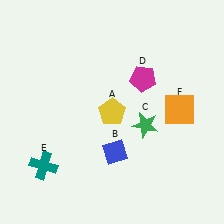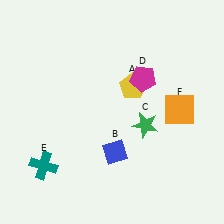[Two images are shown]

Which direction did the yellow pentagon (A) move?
The yellow pentagon (A) moved up.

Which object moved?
The yellow pentagon (A) moved up.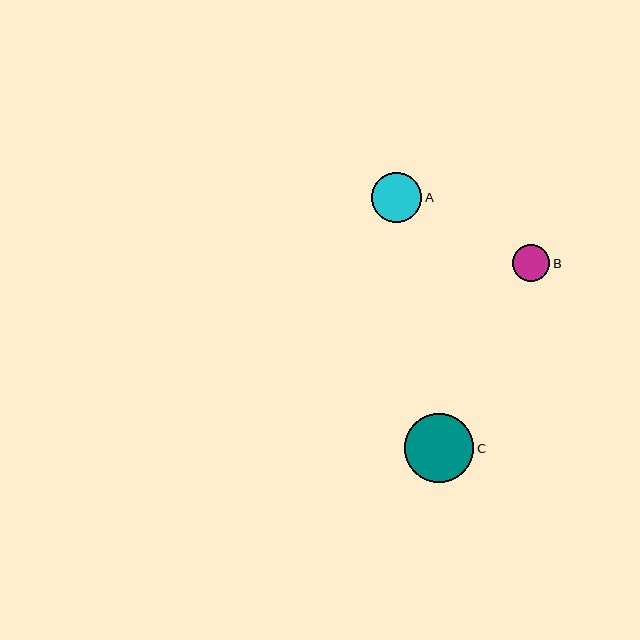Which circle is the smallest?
Circle B is the smallest with a size of approximately 37 pixels.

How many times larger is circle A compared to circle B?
Circle A is approximately 1.4 times the size of circle B.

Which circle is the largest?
Circle C is the largest with a size of approximately 69 pixels.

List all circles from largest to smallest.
From largest to smallest: C, A, B.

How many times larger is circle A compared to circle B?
Circle A is approximately 1.4 times the size of circle B.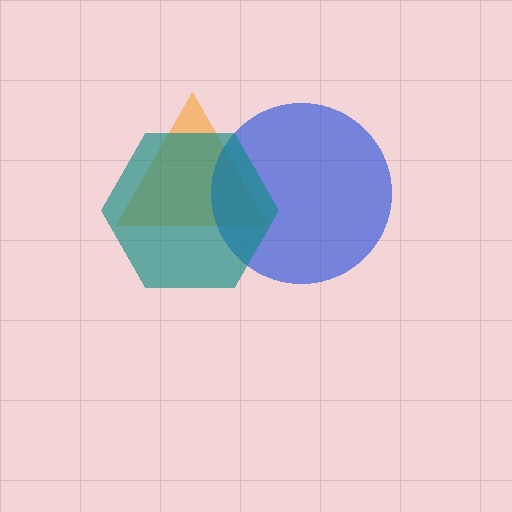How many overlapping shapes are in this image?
There are 3 overlapping shapes in the image.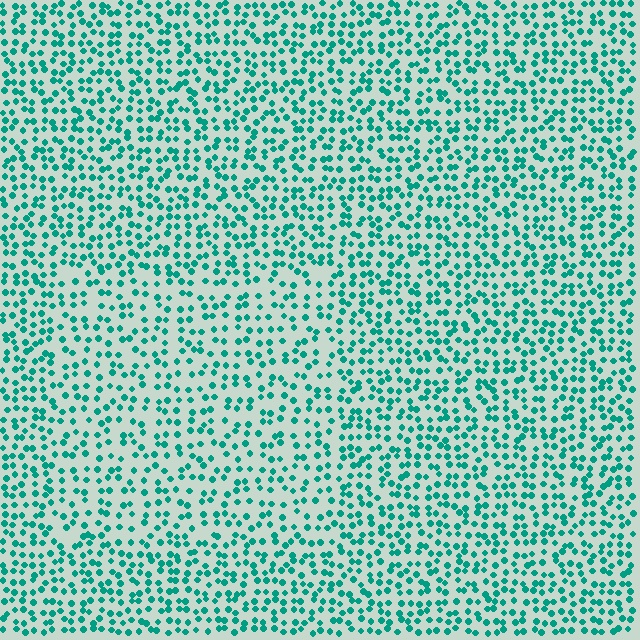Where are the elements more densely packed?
The elements are more densely packed outside the rectangle boundary.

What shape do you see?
I see a rectangle.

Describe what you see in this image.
The image contains small teal elements arranged at two different densities. A rectangle-shaped region is visible where the elements are less densely packed than the surrounding area.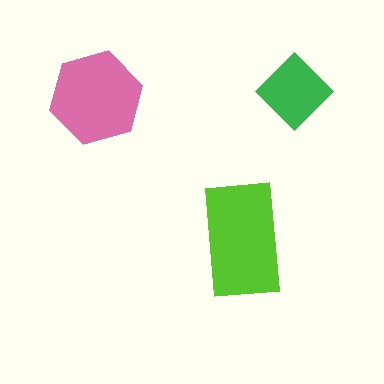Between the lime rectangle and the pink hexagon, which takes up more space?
The lime rectangle.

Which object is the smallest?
The green diamond.